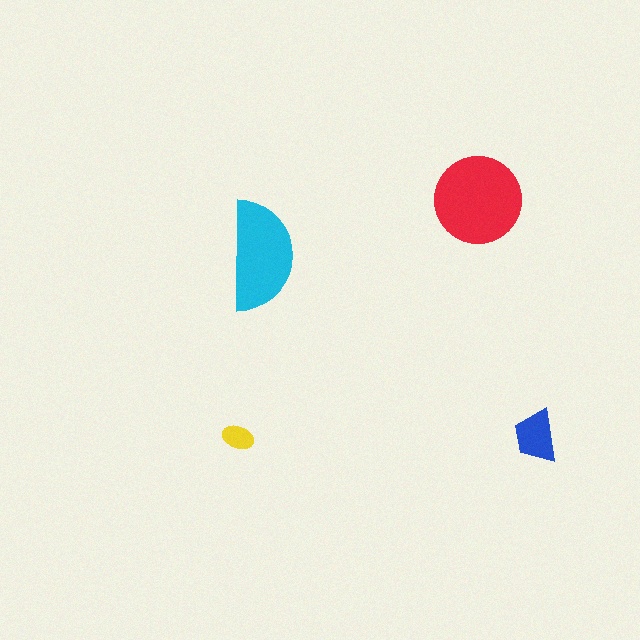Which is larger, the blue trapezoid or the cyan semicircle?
The cyan semicircle.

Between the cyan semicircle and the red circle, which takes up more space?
The red circle.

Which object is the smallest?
The yellow ellipse.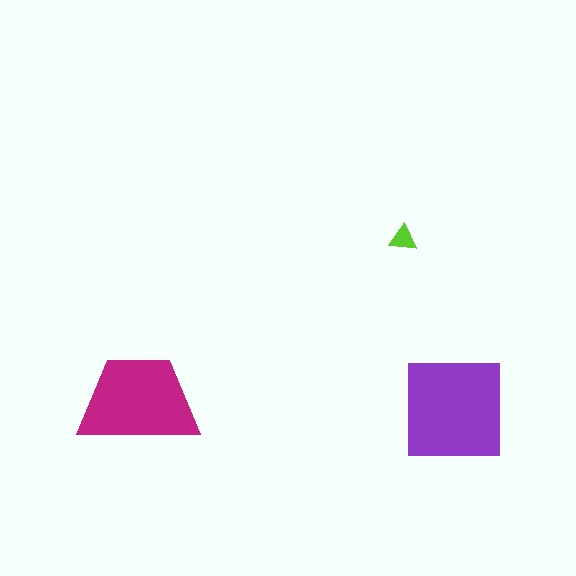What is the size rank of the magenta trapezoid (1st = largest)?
2nd.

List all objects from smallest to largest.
The lime triangle, the magenta trapezoid, the purple square.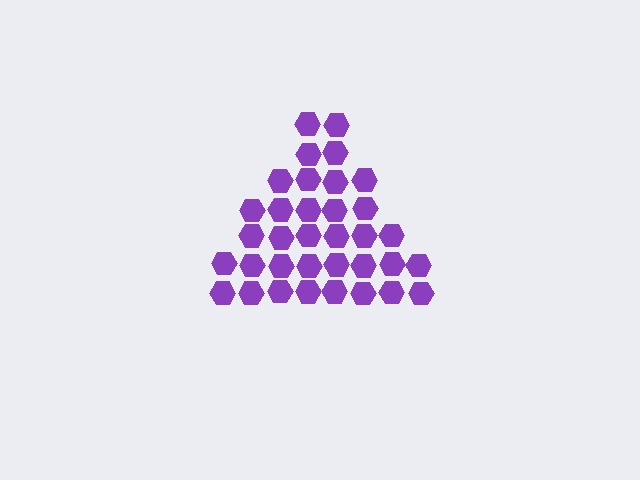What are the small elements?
The small elements are hexagons.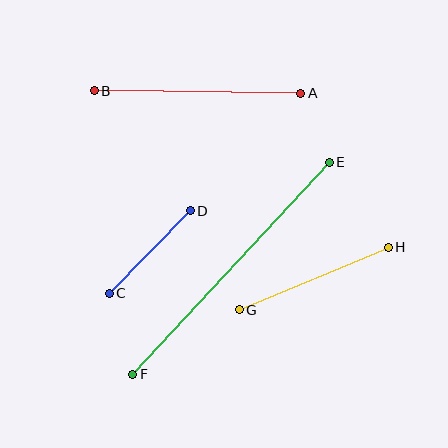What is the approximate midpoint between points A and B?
The midpoint is at approximately (197, 92) pixels.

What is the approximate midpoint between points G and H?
The midpoint is at approximately (314, 278) pixels.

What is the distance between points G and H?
The distance is approximately 162 pixels.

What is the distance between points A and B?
The distance is approximately 206 pixels.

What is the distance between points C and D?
The distance is approximately 116 pixels.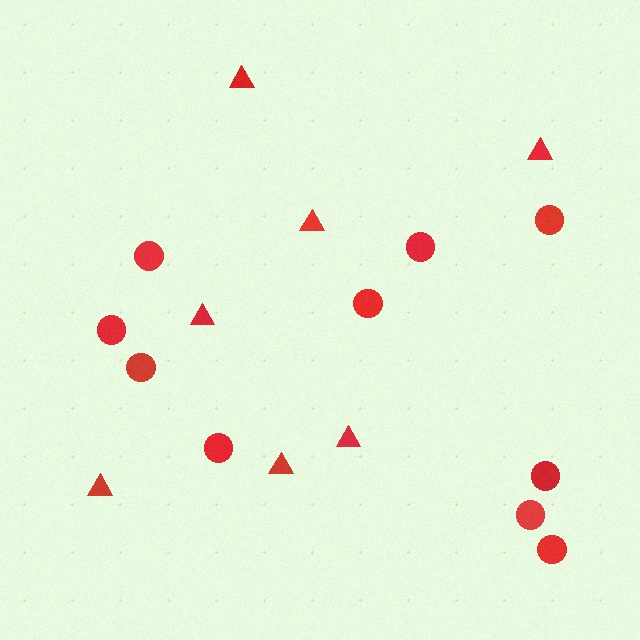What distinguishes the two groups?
There are 2 groups: one group of triangles (7) and one group of circles (10).